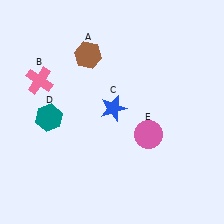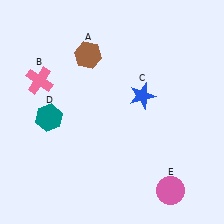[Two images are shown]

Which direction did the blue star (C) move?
The blue star (C) moved right.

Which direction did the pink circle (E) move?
The pink circle (E) moved down.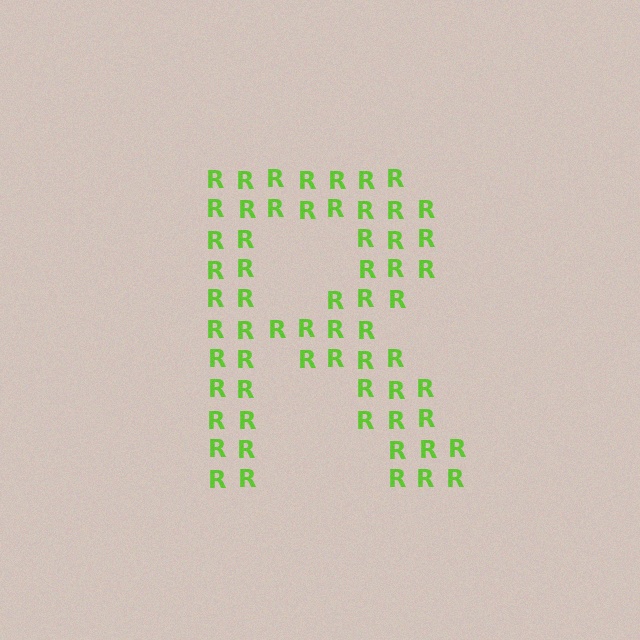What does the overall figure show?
The overall figure shows the letter R.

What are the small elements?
The small elements are letter R's.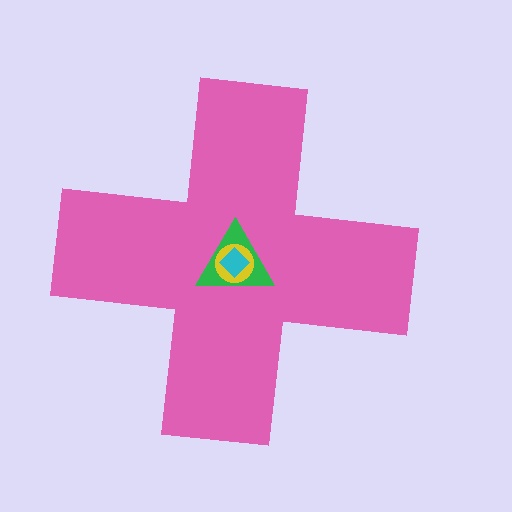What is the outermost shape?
The pink cross.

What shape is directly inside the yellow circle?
The cyan diamond.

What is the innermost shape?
The cyan diamond.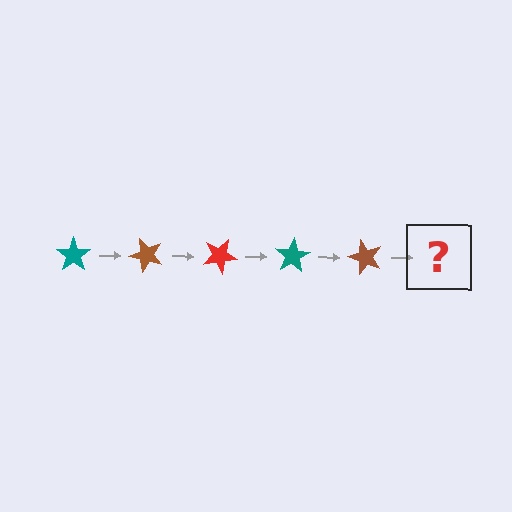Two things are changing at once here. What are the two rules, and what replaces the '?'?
The two rules are that it rotates 50 degrees each step and the color cycles through teal, brown, and red. The '?' should be a red star, rotated 250 degrees from the start.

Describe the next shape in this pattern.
It should be a red star, rotated 250 degrees from the start.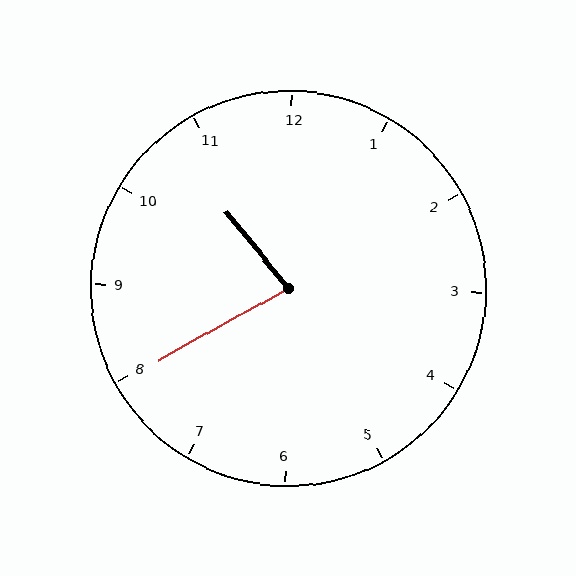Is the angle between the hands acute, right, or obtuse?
It is acute.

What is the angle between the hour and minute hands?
Approximately 80 degrees.